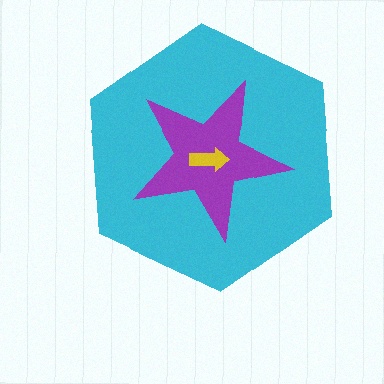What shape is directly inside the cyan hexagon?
The purple star.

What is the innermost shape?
The yellow arrow.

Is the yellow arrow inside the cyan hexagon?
Yes.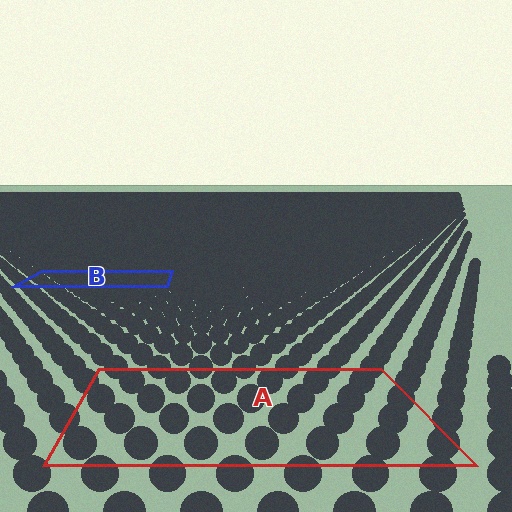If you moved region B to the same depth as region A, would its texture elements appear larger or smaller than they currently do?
They would appear larger. At a closer depth, the same texture elements are projected at a bigger on-screen size.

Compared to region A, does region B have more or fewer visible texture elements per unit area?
Region B has more texture elements per unit area — they are packed more densely because it is farther away.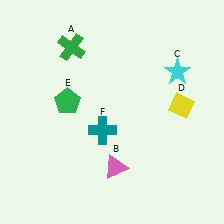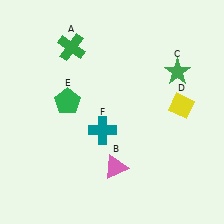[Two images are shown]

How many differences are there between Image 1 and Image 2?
There is 1 difference between the two images.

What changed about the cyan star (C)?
In Image 1, C is cyan. In Image 2, it changed to green.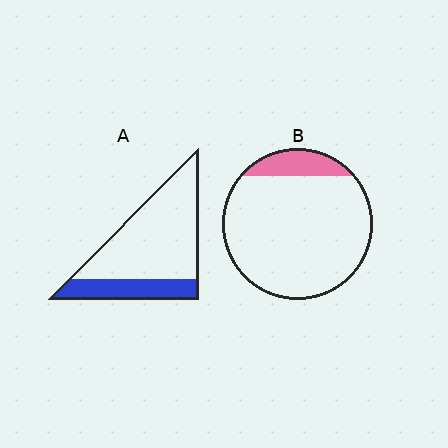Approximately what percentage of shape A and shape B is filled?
A is approximately 25% and B is approximately 15%.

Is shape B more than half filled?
No.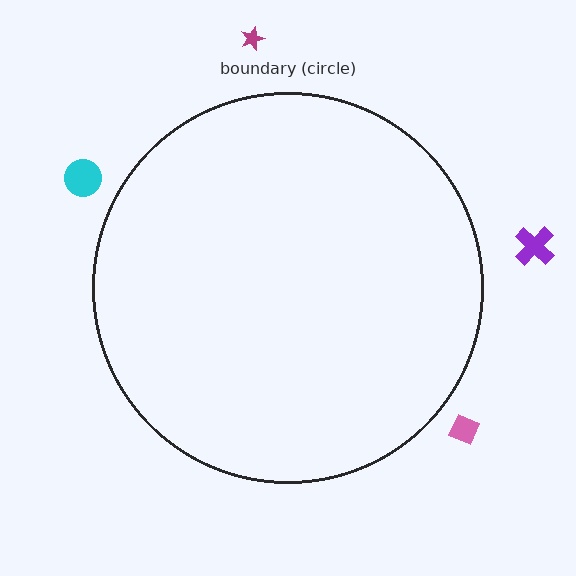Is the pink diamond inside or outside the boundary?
Outside.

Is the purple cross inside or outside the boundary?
Outside.